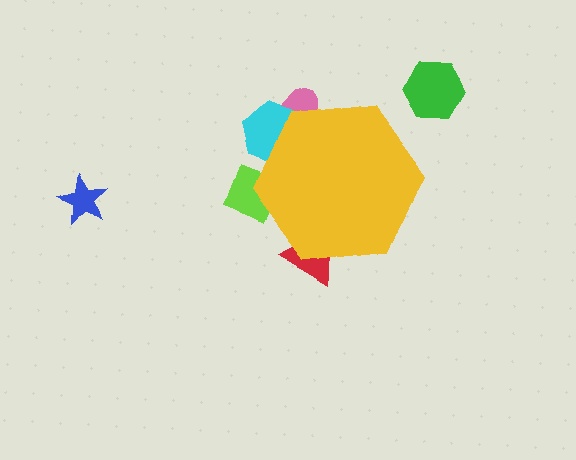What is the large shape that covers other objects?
A yellow hexagon.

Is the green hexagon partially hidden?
No, the green hexagon is fully visible.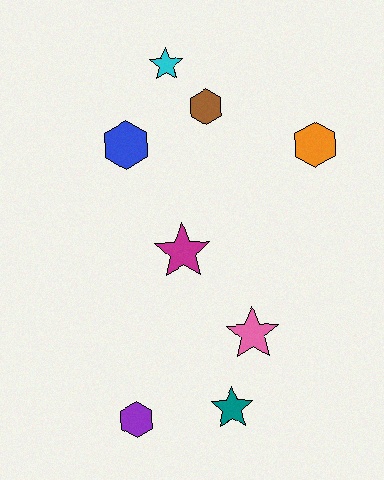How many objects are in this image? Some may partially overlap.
There are 8 objects.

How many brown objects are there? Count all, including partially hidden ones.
There is 1 brown object.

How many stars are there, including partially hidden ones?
There are 4 stars.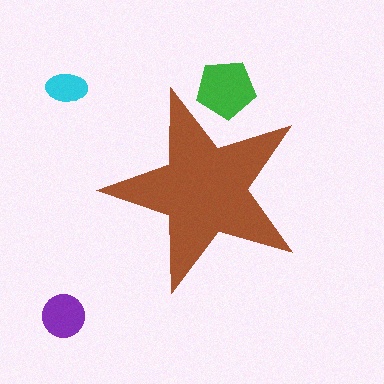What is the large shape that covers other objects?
A brown star.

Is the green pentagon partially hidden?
Yes, the green pentagon is partially hidden behind the brown star.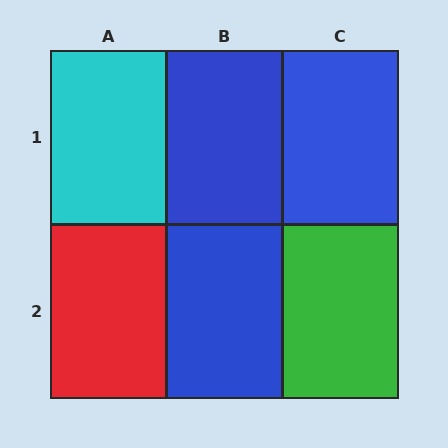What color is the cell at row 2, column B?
Blue.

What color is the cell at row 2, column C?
Green.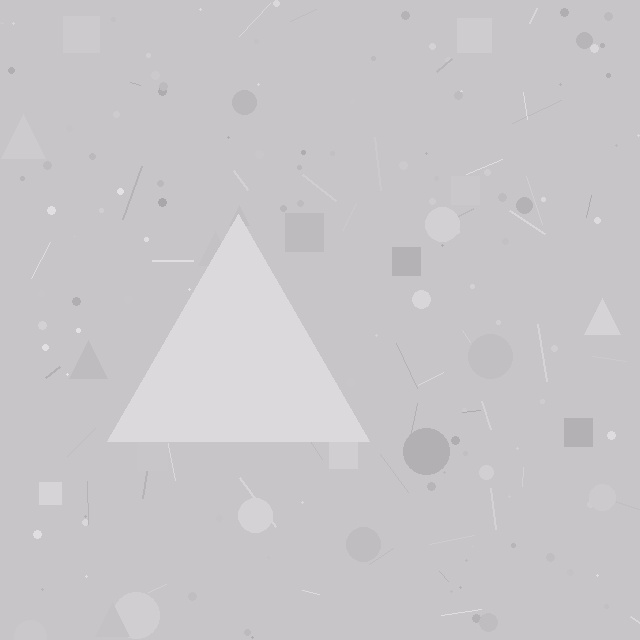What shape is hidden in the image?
A triangle is hidden in the image.